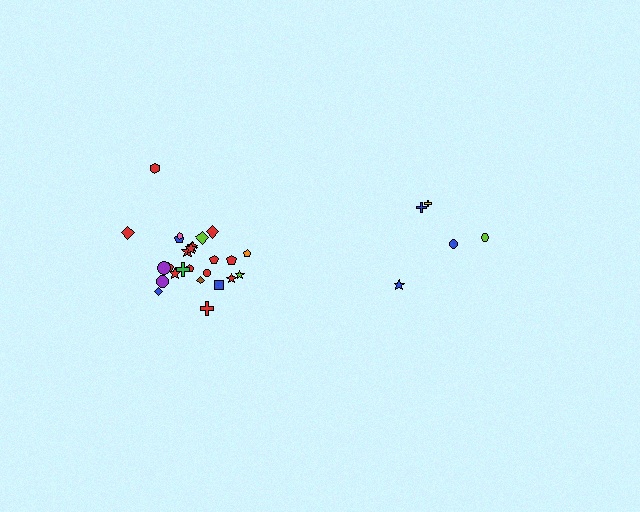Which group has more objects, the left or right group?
The left group.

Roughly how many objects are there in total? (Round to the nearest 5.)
Roughly 30 objects in total.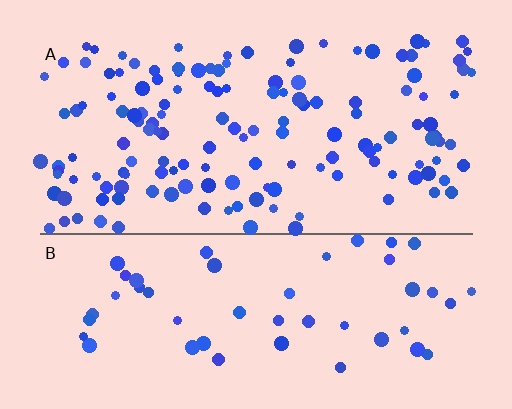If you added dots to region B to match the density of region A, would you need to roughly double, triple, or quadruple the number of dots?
Approximately triple.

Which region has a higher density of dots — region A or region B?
A (the top).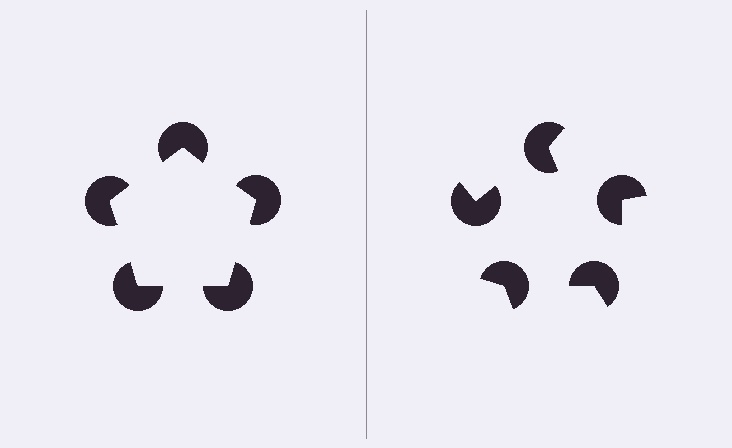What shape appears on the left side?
An illusory pentagon.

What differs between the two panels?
The pac-man discs are positioned identically on both sides; only the wedge orientations differ. On the left they align to a pentagon; on the right they are misaligned.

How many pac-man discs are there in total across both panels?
10 — 5 on each side.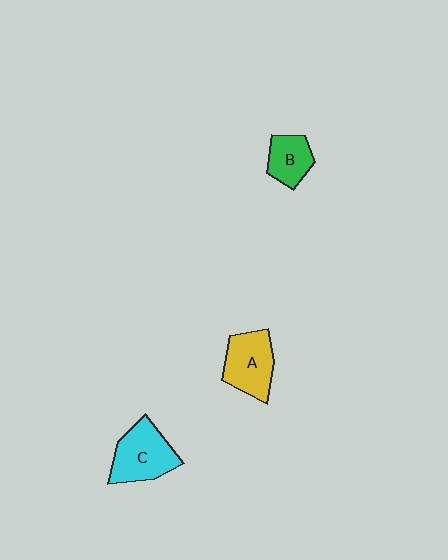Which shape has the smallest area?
Shape B (green).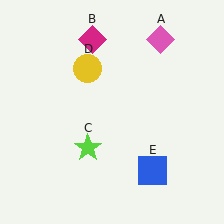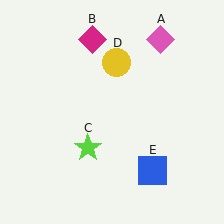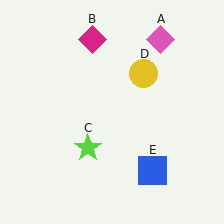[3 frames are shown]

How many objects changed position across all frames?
1 object changed position: yellow circle (object D).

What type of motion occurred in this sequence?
The yellow circle (object D) rotated clockwise around the center of the scene.